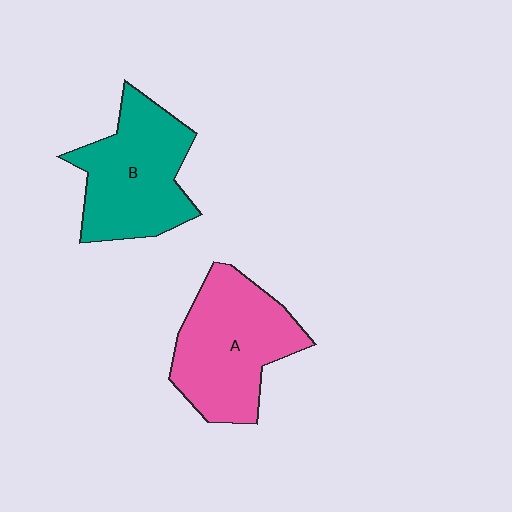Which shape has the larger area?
Shape A (pink).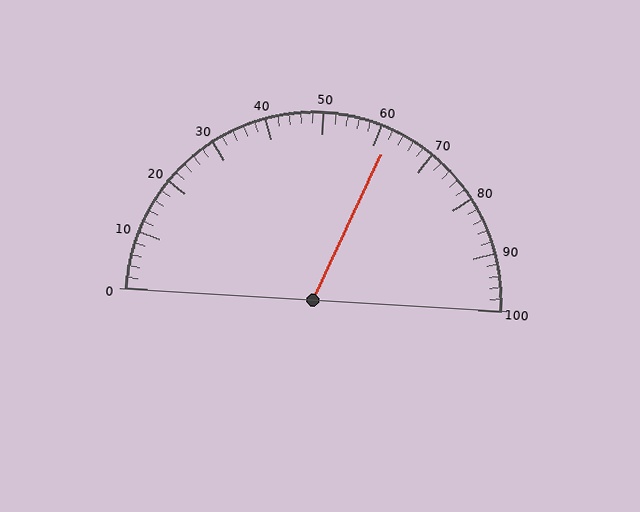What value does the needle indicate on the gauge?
The needle indicates approximately 62.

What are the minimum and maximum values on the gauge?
The gauge ranges from 0 to 100.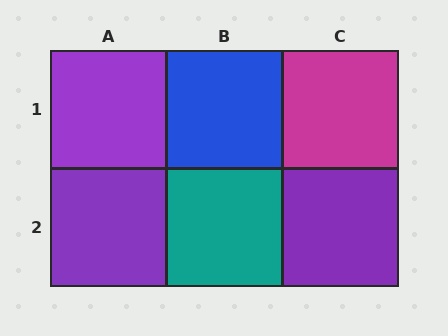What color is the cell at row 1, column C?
Magenta.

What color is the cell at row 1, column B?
Blue.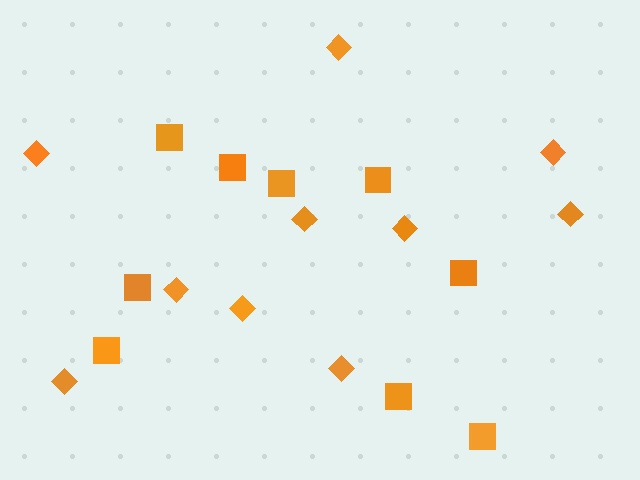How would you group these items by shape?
There are 2 groups: one group of diamonds (10) and one group of squares (9).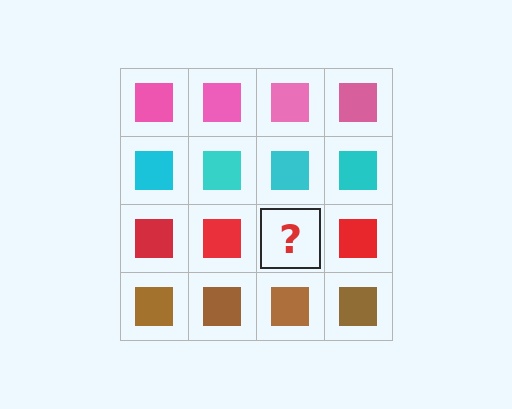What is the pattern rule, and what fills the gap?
The rule is that each row has a consistent color. The gap should be filled with a red square.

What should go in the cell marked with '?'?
The missing cell should contain a red square.